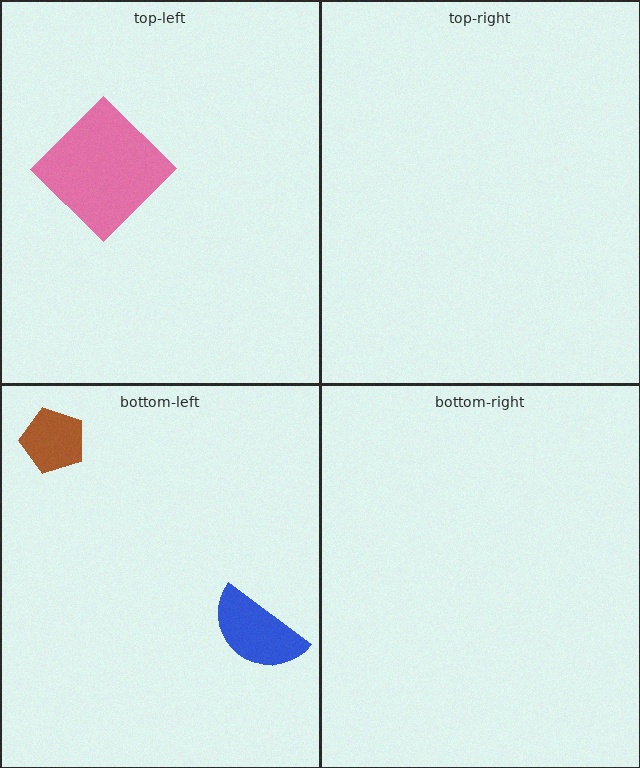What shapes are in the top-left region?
The pink diamond.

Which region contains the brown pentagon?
The bottom-left region.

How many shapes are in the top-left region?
1.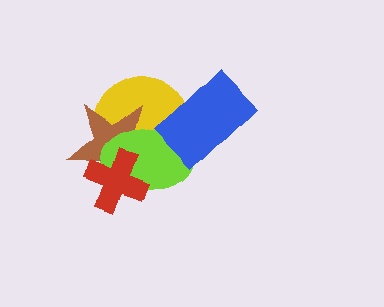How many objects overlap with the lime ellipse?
4 objects overlap with the lime ellipse.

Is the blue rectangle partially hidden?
No, no other shape covers it.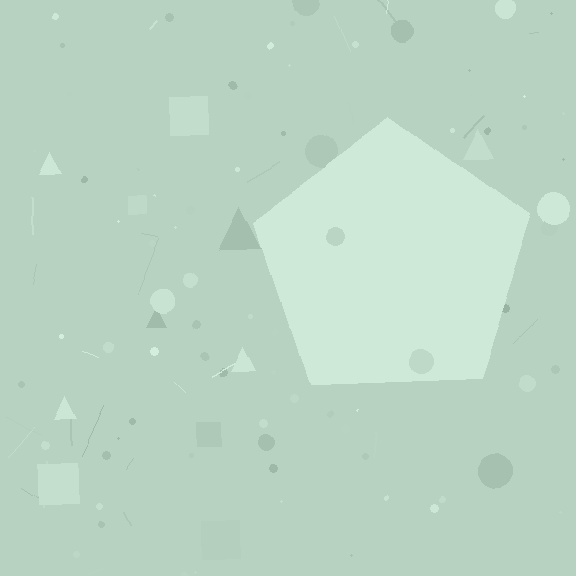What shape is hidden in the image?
A pentagon is hidden in the image.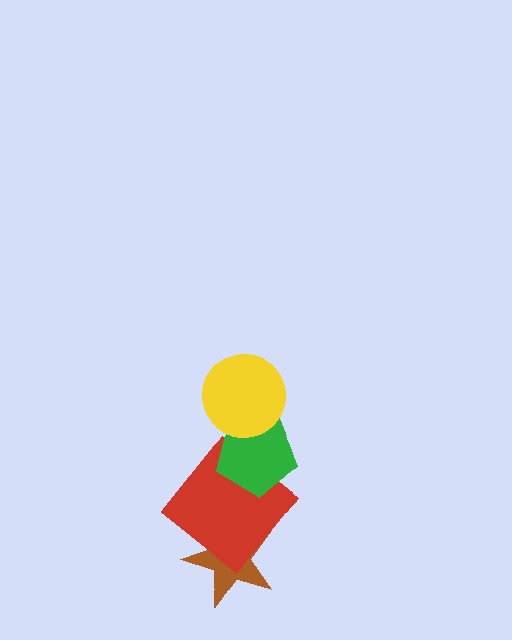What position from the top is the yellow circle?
The yellow circle is 1st from the top.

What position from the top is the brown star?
The brown star is 4th from the top.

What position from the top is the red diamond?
The red diamond is 3rd from the top.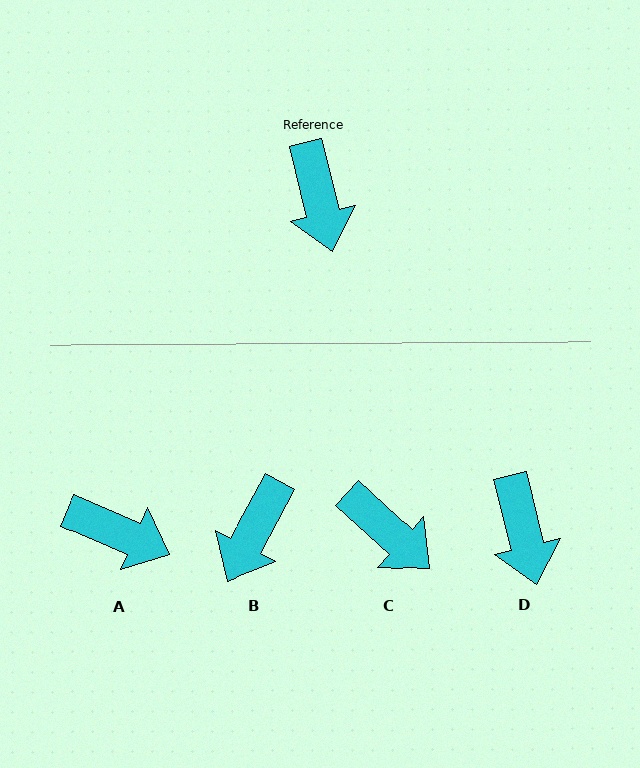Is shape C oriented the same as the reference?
No, it is off by about 33 degrees.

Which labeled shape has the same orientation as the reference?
D.